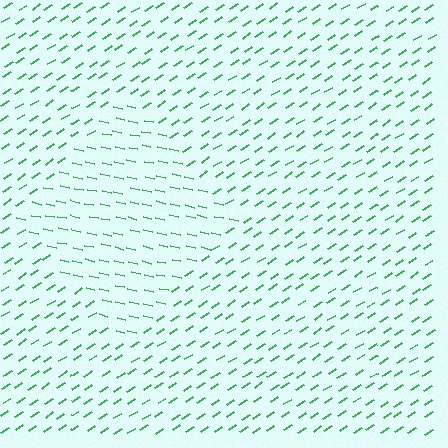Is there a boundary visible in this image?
Yes, there is a texture boundary formed by a change in line orientation.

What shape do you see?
I see a diamond.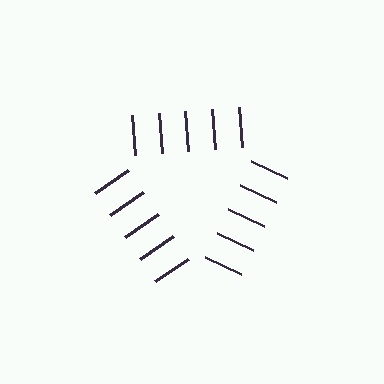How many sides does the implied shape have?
3 sides — the line-ends trace a triangle.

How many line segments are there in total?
15 — 5 along each of the 3 edges.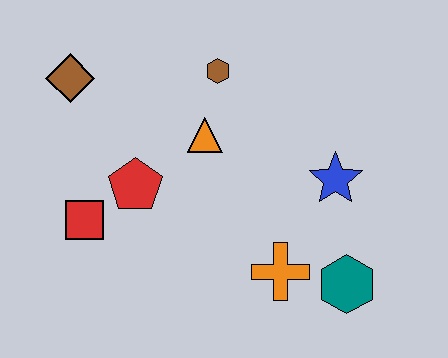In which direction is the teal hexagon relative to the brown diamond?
The teal hexagon is to the right of the brown diamond.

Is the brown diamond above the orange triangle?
Yes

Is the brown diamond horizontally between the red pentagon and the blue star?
No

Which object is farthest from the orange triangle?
The teal hexagon is farthest from the orange triangle.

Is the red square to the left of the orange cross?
Yes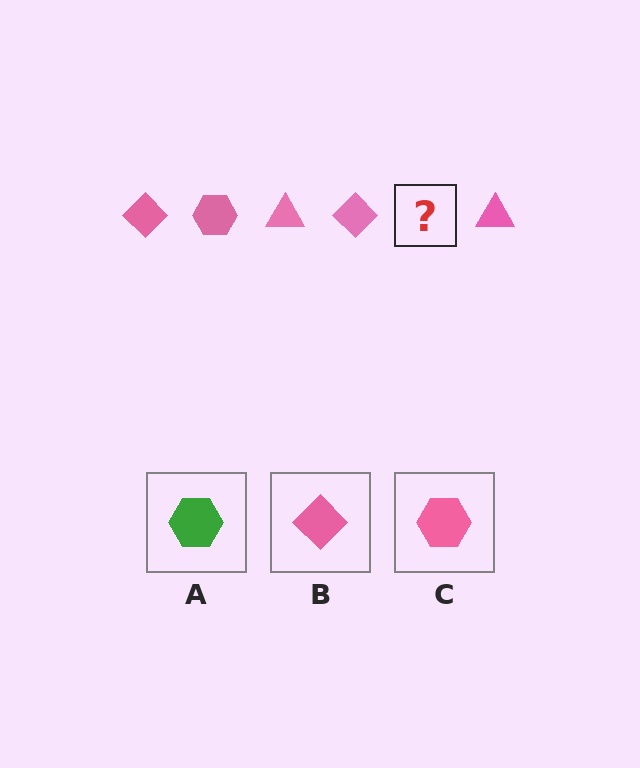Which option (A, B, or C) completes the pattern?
C.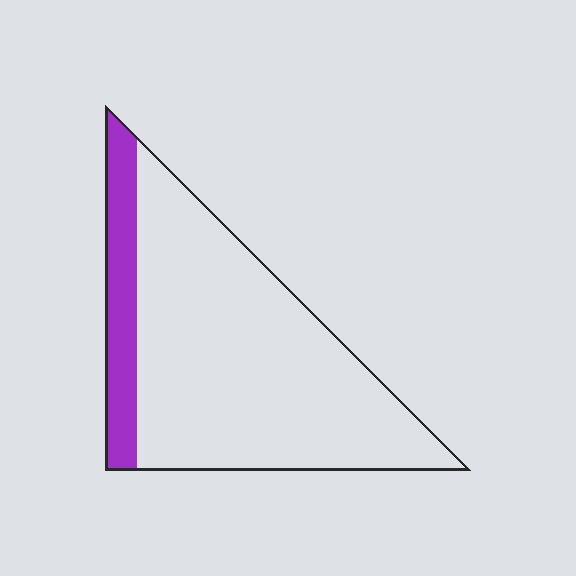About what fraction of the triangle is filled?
About one sixth (1/6).